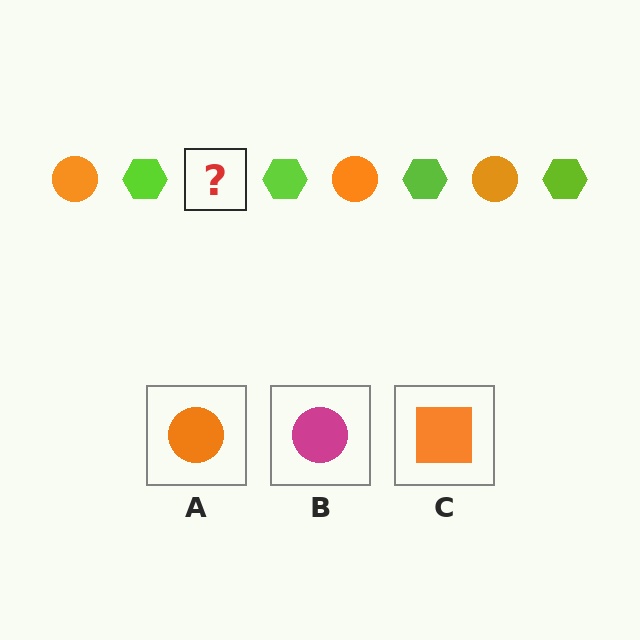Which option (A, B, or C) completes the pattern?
A.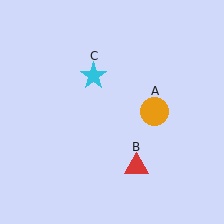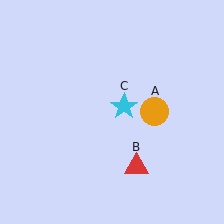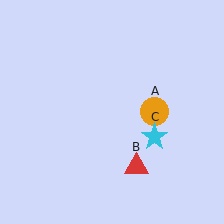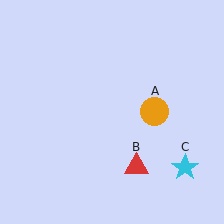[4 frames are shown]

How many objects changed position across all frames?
1 object changed position: cyan star (object C).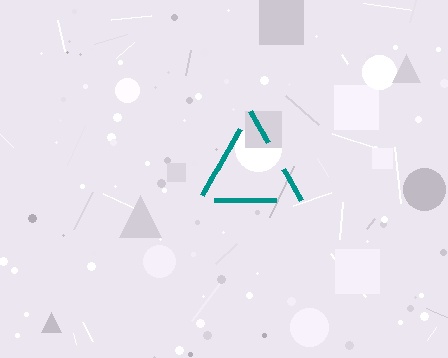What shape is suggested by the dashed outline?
The dashed outline suggests a triangle.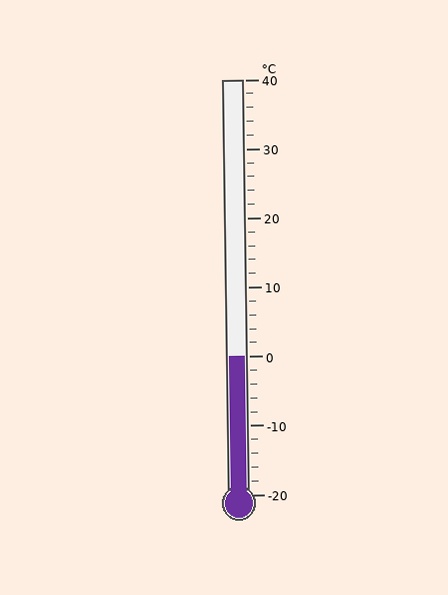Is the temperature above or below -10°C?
The temperature is above -10°C.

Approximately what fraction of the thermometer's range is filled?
The thermometer is filled to approximately 35% of its range.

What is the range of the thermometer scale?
The thermometer scale ranges from -20°C to 40°C.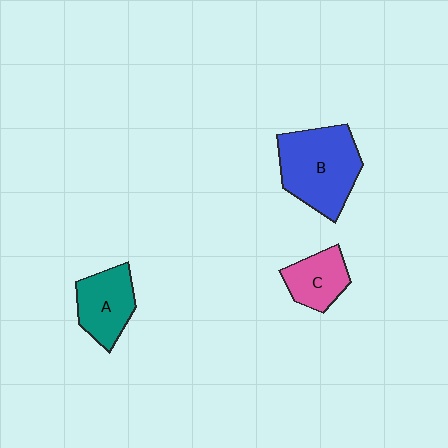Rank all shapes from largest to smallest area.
From largest to smallest: B (blue), A (teal), C (pink).